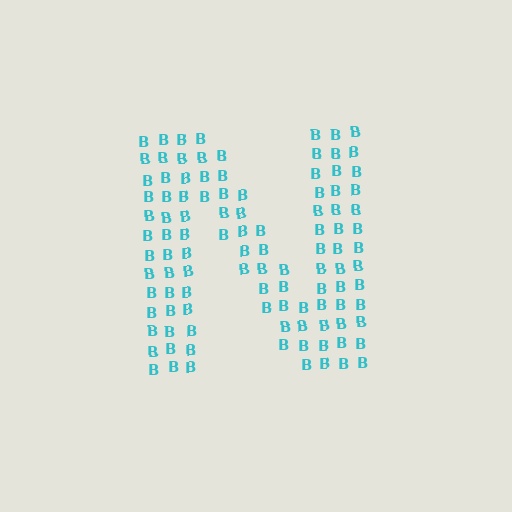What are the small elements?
The small elements are letter B's.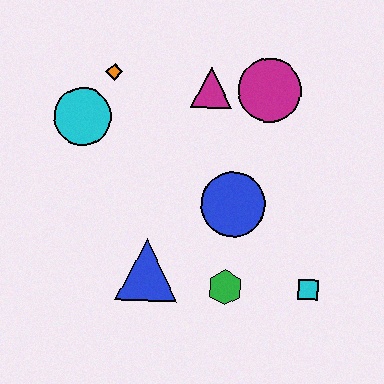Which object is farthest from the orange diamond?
The cyan square is farthest from the orange diamond.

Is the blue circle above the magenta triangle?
No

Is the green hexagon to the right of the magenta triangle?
Yes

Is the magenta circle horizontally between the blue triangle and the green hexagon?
No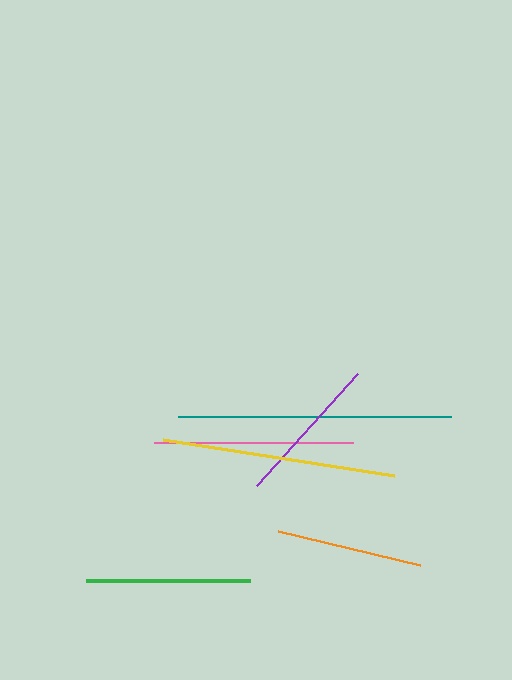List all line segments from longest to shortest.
From longest to shortest: teal, yellow, pink, green, purple, orange.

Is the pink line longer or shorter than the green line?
The pink line is longer than the green line.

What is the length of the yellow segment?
The yellow segment is approximately 234 pixels long.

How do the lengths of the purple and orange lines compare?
The purple and orange lines are approximately the same length.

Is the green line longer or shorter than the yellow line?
The yellow line is longer than the green line.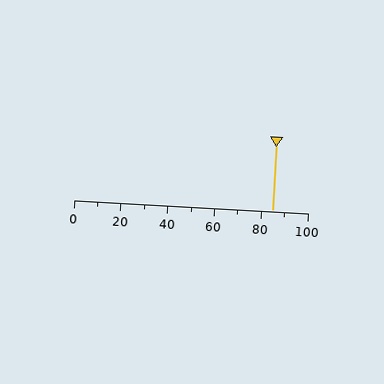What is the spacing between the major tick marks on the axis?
The major ticks are spaced 20 apart.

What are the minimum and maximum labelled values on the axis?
The axis runs from 0 to 100.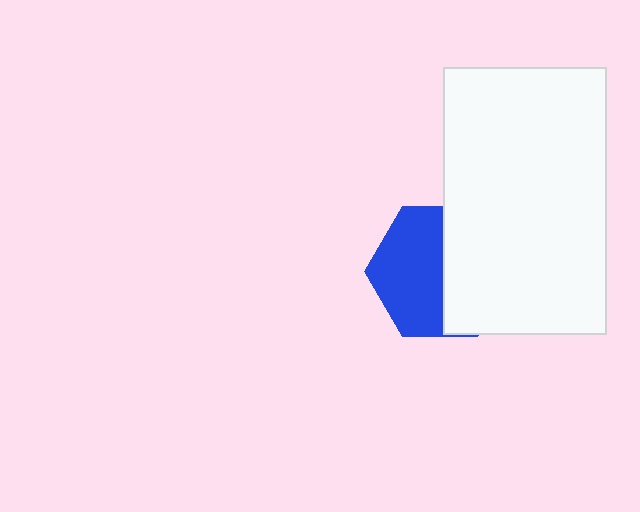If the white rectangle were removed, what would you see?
You would see the complete blue hexagon.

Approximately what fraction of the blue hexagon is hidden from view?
Roughly 46% of the blue hexagon is hidden behind the white rectangle.